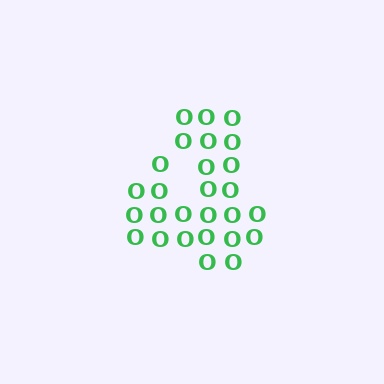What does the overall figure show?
The overall figure shows the digit 4.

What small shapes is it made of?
It is made of small letter O's.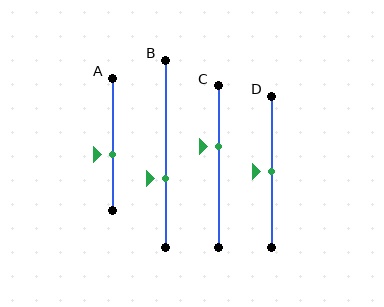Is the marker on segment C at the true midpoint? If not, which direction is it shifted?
No, the marker on segment C is shifted upward by about 12% of the segment length.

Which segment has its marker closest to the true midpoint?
Segment D has its marker closest to the true midpoint.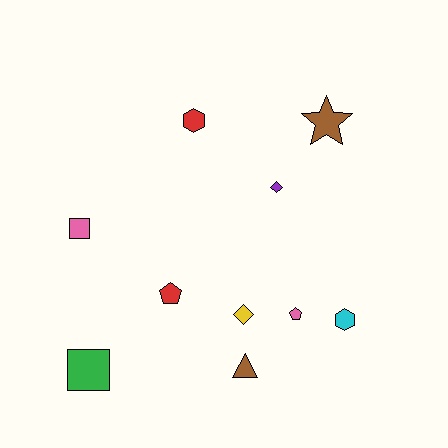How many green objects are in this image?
There is 1 green object.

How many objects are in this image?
There are 10 objects.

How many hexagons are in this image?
There are 2 hexagons.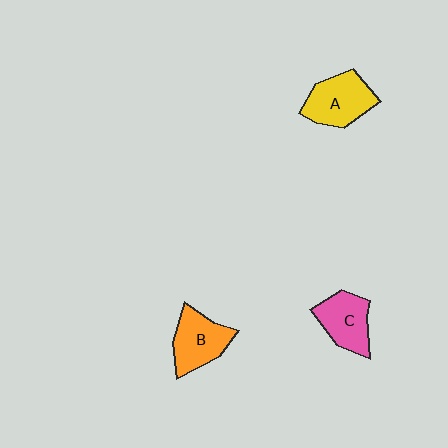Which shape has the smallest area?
Shape C (pink).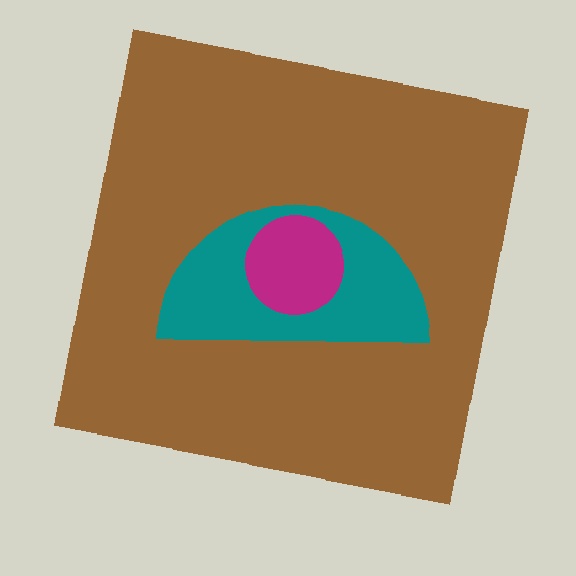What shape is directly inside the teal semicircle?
The magenta circle.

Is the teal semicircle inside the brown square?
Yes.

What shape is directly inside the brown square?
The teal semicircle.